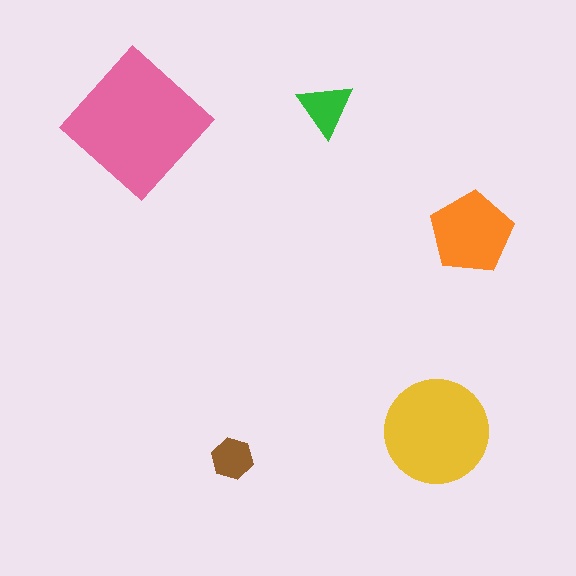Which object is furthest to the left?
The pink diamond is leftmost.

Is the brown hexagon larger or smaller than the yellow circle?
Smaller.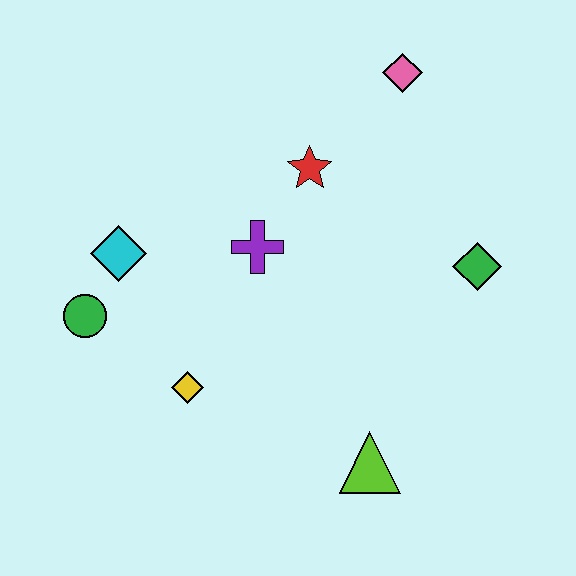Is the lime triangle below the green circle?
Yes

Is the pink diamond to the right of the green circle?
Yes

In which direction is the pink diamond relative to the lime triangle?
The pink diamond is above the lime triangle.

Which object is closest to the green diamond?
The red star is closest to the green diamond.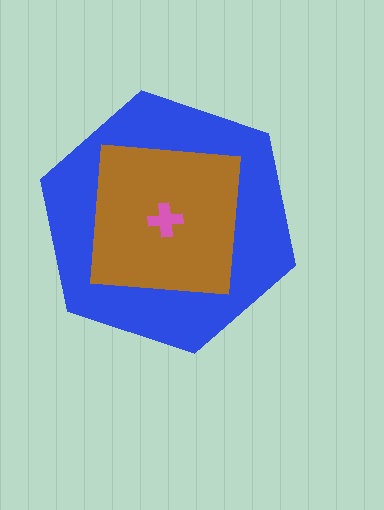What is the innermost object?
The pink cross.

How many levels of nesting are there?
3.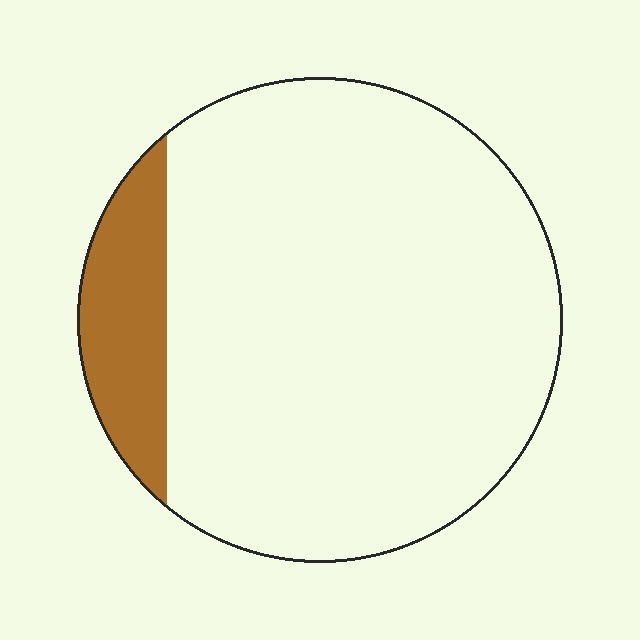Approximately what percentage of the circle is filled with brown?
Approximately 15%.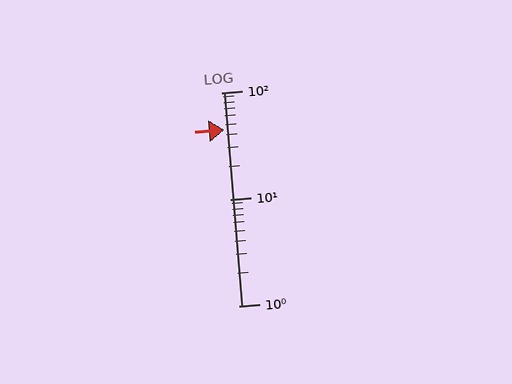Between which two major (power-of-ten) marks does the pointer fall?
The pointer is between 10 and 100.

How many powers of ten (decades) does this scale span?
The scale spans 2 decades, from 1 to 100.